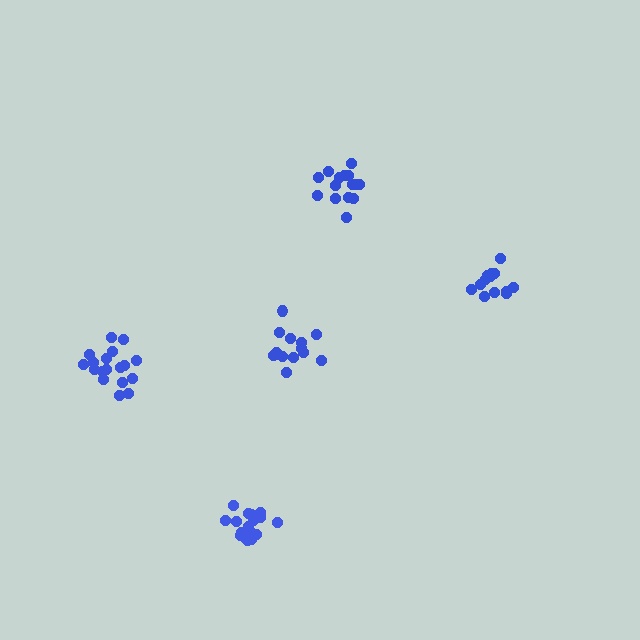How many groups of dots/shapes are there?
There are 5 groups.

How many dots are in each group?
Group 1: 13 dots, Group 2: 18 dots, Group 3: 14 dots, Group 4: 18 dots, Group 5: 16 dots (79 total).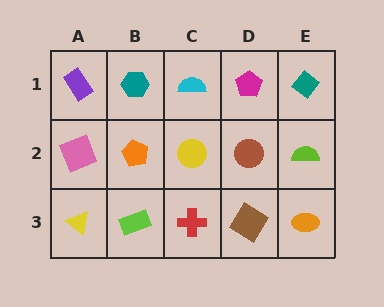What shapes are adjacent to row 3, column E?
A lime semicircle (row 2, column E), a brown diamond (row 3, column D).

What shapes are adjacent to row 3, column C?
A yellow circle (row 2, column C), a lime rectangle (row 3, column B), a brown diamond (row 3, column D).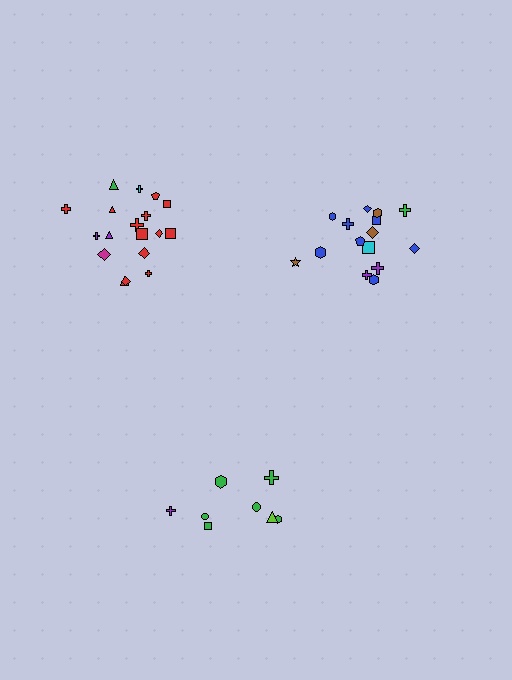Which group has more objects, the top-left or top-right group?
The top-left group.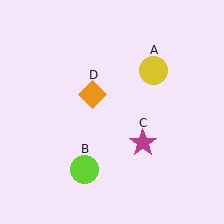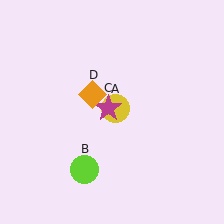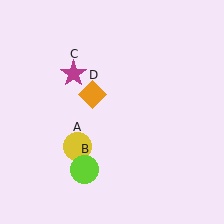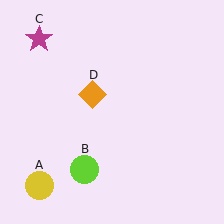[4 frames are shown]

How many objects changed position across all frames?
2 objects changed position: yellow circle (object A), magenta star (object C).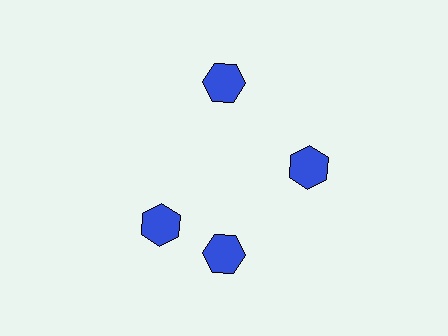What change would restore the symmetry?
The symmetry would be restored by rotating it back into even spacing with its neighbors so that all 4 hexagons sit at equal angles and equal distance from the center.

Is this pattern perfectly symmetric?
No. The 4 blue hexagons are arranged in a ring, but one element near the 9 o'clock position is rotated out of alignment along the ring, breaking the 4-fold rotational symmetry.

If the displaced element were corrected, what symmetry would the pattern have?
It would have 4-fold rotational symmetry — the pattern would map onto itself every 90 degrees.